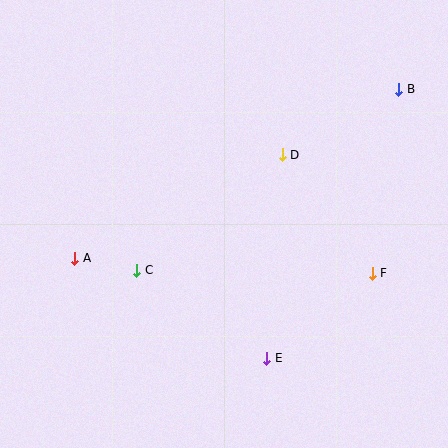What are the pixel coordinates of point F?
Point F is at (372, 273).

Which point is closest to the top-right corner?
Point B is closest to the top-right corner.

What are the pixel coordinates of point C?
Point C is at (137, 270).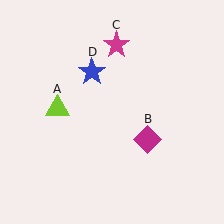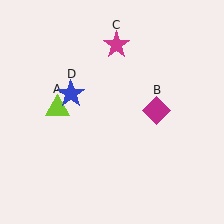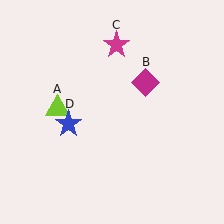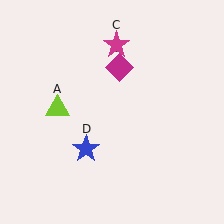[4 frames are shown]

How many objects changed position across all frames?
2 objects changed position: magenta diamond (object B), blue star (object D).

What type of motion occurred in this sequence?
The magenta diamond (object B), blue star (object D) rotated counterclockwise around the center of the scene.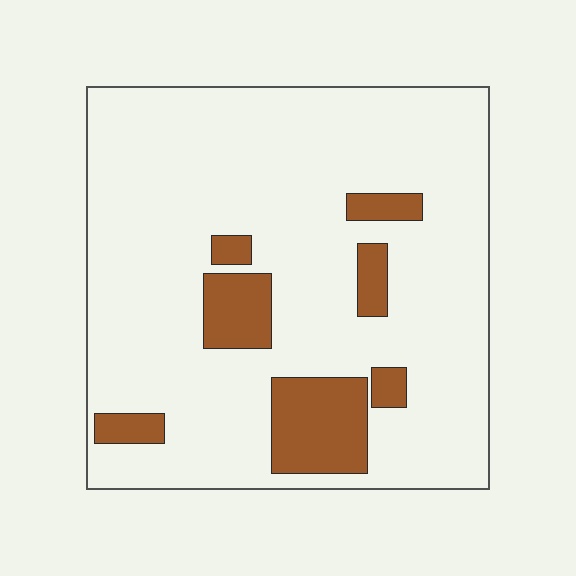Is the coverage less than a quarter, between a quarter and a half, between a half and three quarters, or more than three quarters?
Less than a quarter.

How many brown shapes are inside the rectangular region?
7.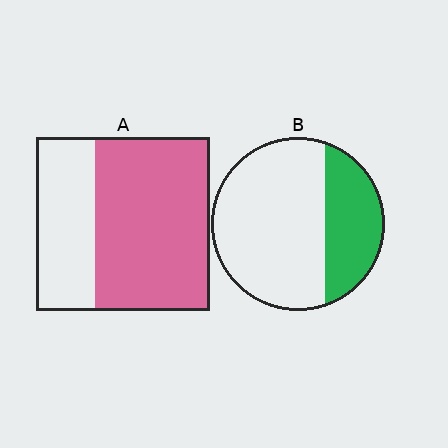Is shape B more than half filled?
No.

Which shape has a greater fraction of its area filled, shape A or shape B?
Shape A.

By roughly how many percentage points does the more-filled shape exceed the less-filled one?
By roughly 35 percentage points (A over B).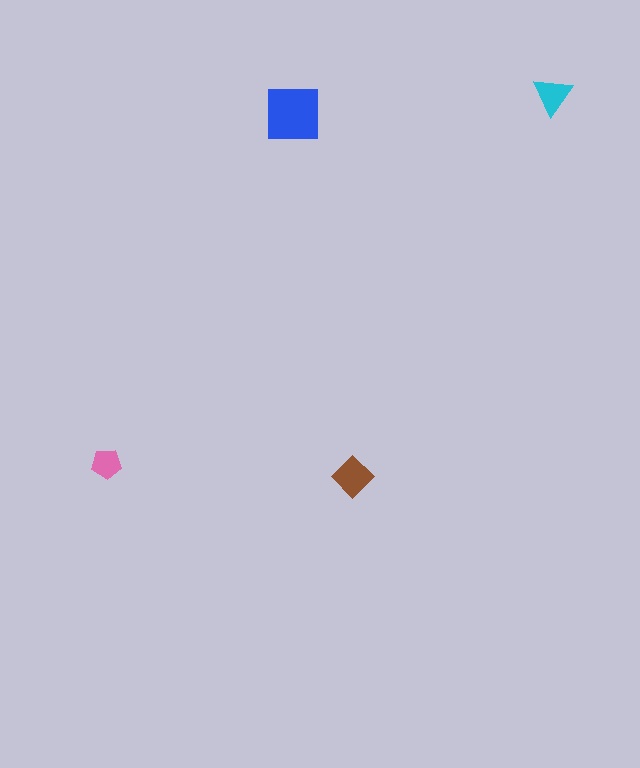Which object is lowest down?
The brown diamond is bottommost.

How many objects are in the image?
There are 4 objects in the image.